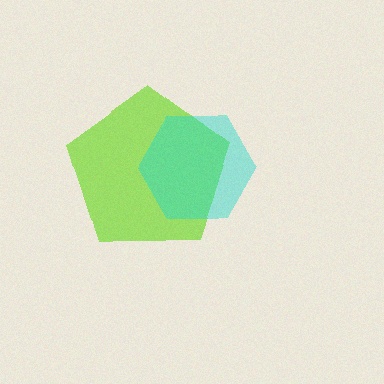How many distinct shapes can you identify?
There are 2 distinct shapes: a lime pentagon, a cyan hexagon.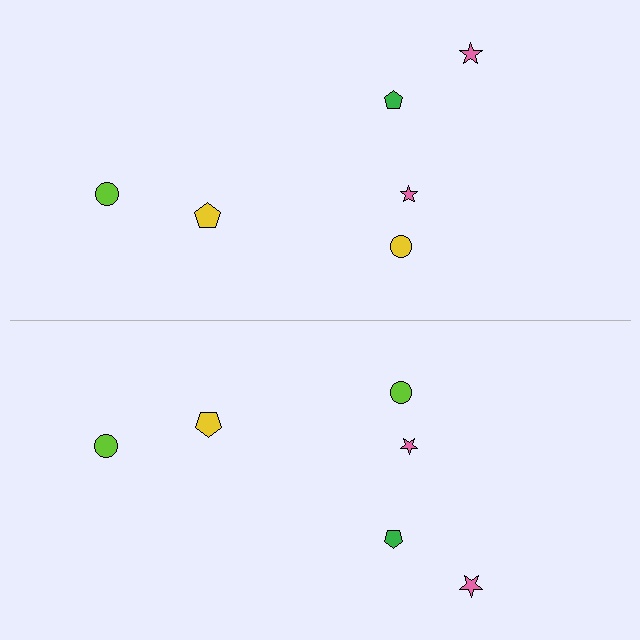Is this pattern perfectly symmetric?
No, the pattern is not perfectly symmetric. The lime circle on the bottom side breaks the symmetry — its mirror counterpart is yellow.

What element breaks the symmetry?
The lime circle on the bottom side breaks the symmetry — its mirror counterpart is yellow.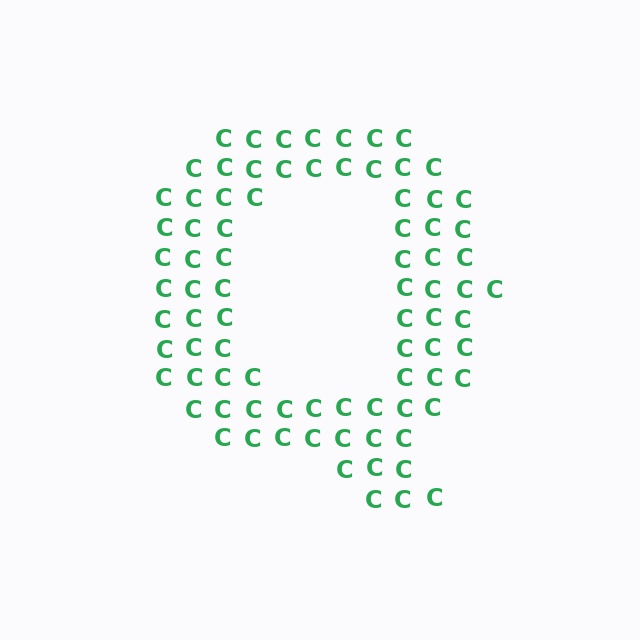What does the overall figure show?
The overall figure shows the letter Q.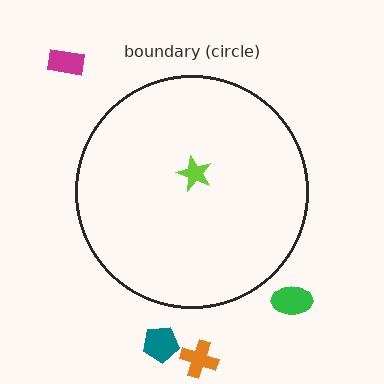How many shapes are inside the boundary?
1 inside, 4 outside.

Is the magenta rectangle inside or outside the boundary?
Outside.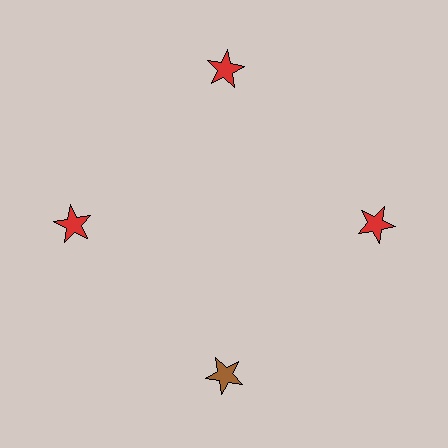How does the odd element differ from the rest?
It has a different color: brown instead of red.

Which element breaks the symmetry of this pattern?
The brown star at roughly the 6 o'clock position breaks the symmetry. All other shapes are red stars.